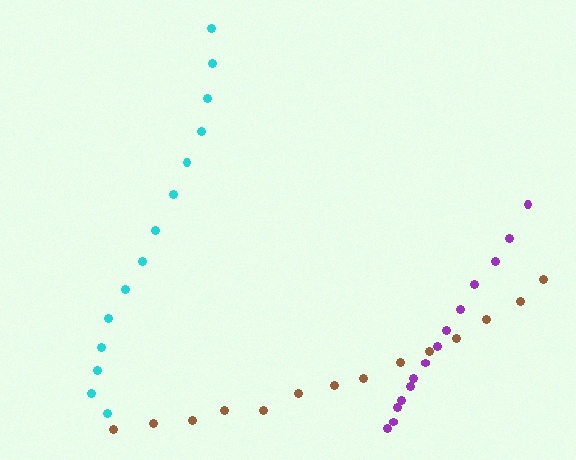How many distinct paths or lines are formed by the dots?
There are 3 distinct paths.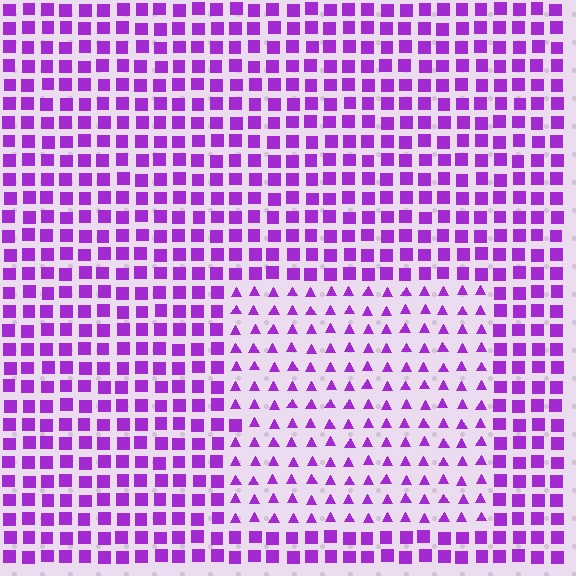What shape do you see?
I see a rectangle.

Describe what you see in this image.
The image is filled with small purple elements arranged in a uniform grid. A rectangle-shaped region contains triangles, while the surrounding area contains squares. The boundary is defined purely by the change in element shape.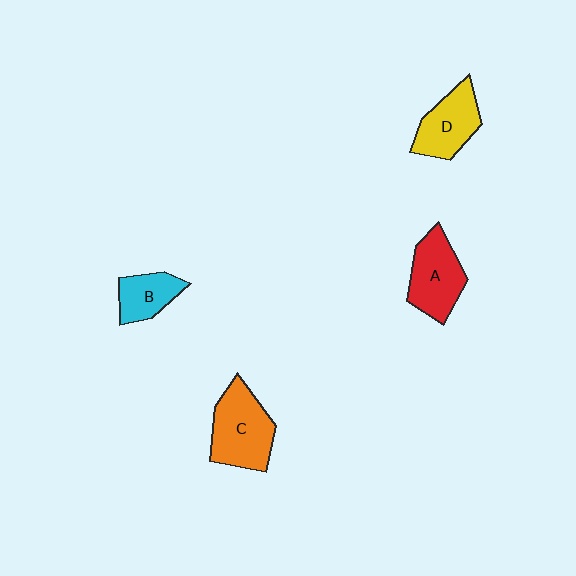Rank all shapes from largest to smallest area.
From largest to smallest: C (orange), A (red), D (yellow), B (cyan).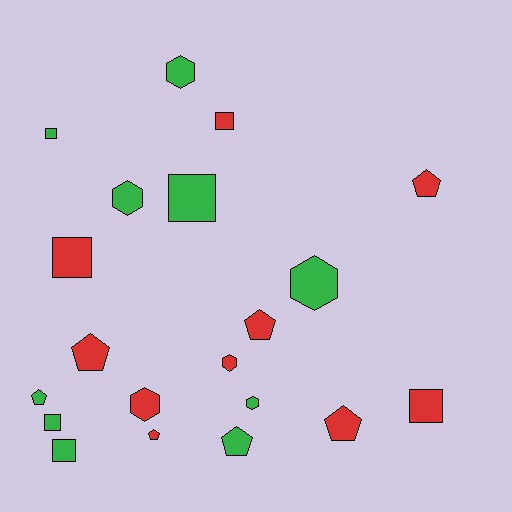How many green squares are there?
There are 4 green squares.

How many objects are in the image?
There are 20 objects.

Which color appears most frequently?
Red, with 10 objects.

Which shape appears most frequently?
Square, with 7 objects.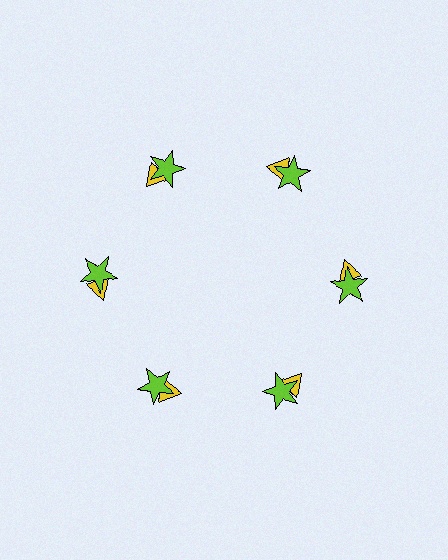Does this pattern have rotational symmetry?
Yes, this pattern has 6-fold rotational symmetry. It looks the same after rotating 60 degrees around the center.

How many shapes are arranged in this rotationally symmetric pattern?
There are 12 shapes, arranged in 6 groups of 2.